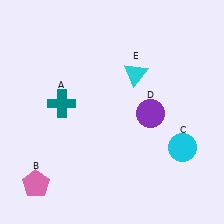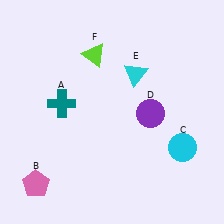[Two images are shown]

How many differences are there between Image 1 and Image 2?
There is 1 difference between the two images.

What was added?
A lime triangle (F) was added in Image 2.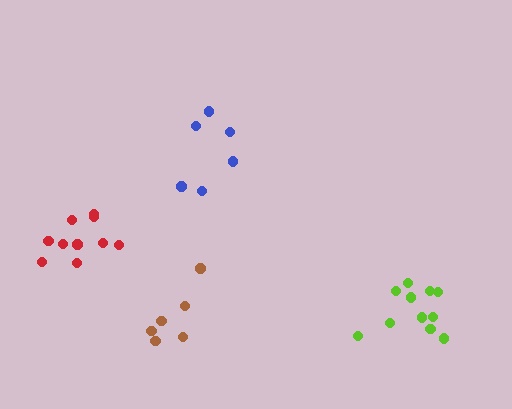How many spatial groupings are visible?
There are 4 spatial groupings.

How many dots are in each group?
Group 1: 10 dots, Group 2: 6 dots, Group 3: 11 dots, Group 4: 6 dots (33 total).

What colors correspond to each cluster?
The clusters are colored: red, brown, lime, blue.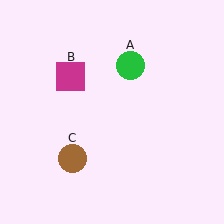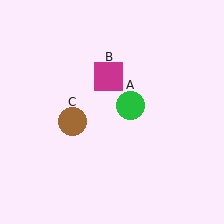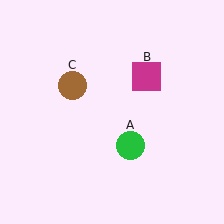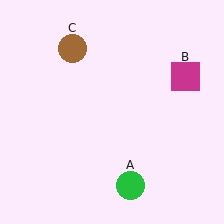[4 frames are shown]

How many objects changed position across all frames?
3 objects changed position: green circle (object A), magenta square (object B), brown circle (object C).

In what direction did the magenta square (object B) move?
The magenta square (object B) moved right.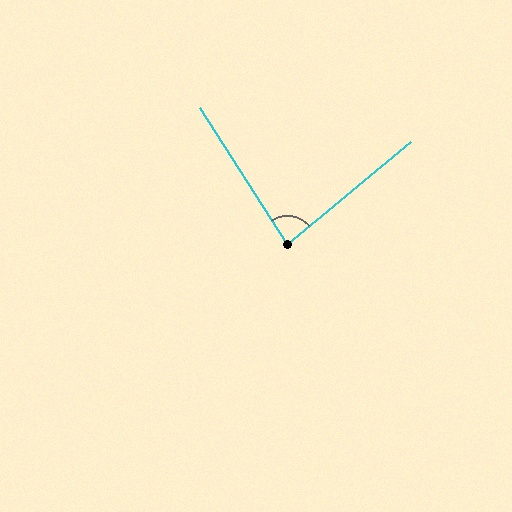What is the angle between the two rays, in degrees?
Approximately 83 degrees.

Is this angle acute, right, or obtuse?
It is acute.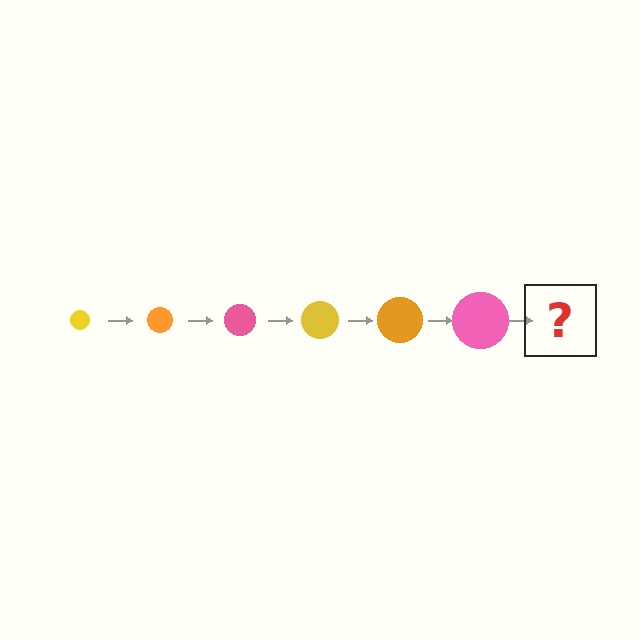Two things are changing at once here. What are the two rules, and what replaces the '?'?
The two rules are that the circle grows larger each step and the color cycles through yellow, orange, and pink. The '?' should be a yellow circle, larger than the previous one.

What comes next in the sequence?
The next element should be a yellow circle, larger than the previous one.